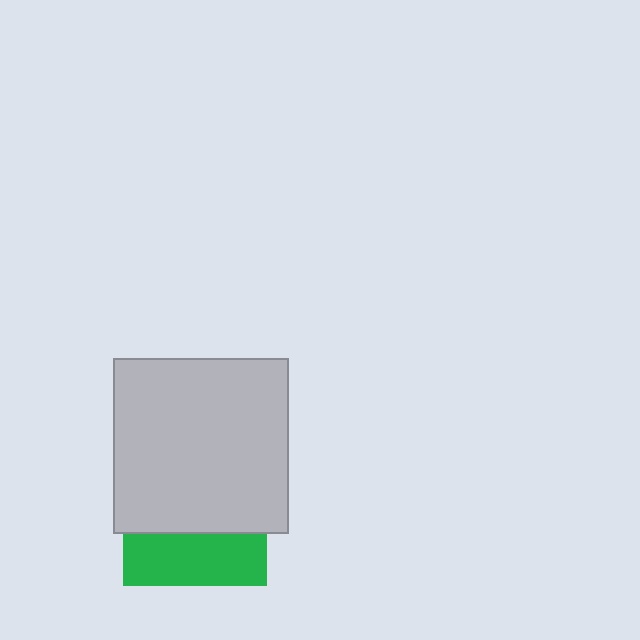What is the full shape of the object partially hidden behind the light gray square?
The partially hidden object is a green square.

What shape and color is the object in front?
The object in front is a light gray square.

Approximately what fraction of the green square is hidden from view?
Roughly 64% of the green square is hidden behind the light gray square.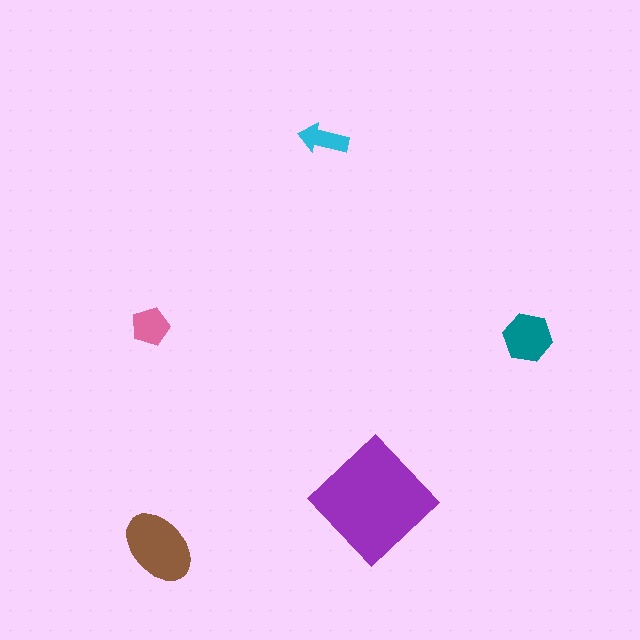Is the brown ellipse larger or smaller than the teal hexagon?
Larger.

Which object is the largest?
The purple diamond.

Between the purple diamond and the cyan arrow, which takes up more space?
The purple diamond.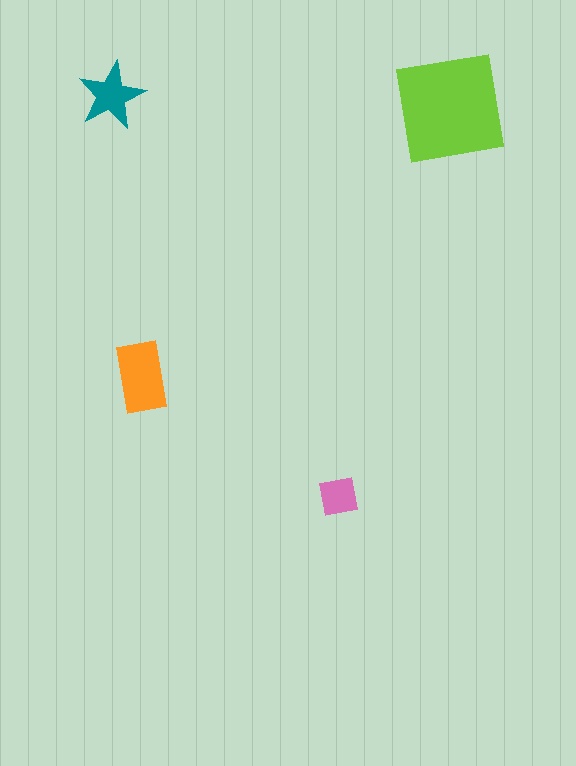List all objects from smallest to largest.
The pink square, the teal star, the orange rectangle, the lime square.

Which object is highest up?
The teal star is topmost.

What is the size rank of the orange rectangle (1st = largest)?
2nd.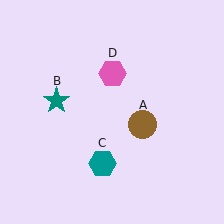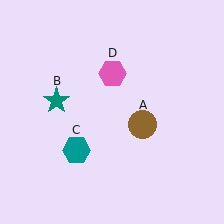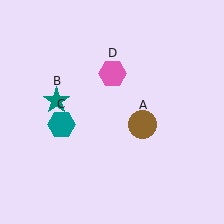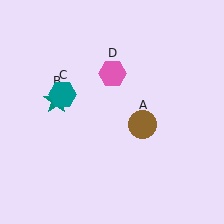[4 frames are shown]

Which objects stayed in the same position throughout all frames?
Brown circle (object A) and teal star (object B) and pink hexagon (object D) remained stationary.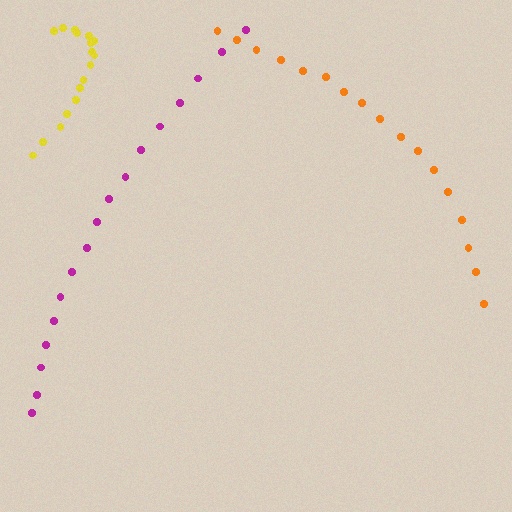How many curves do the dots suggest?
There are 3 distinct paths.